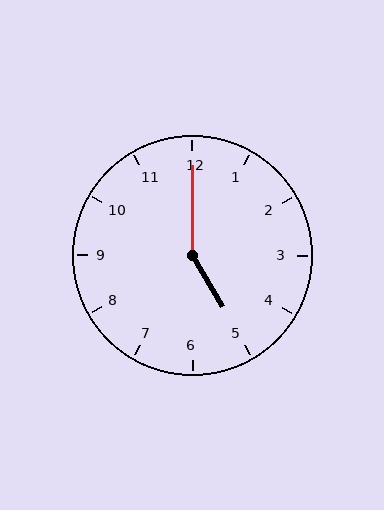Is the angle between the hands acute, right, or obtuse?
It is obtuse.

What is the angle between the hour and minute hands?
Approximately 150 degrees.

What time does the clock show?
5:00.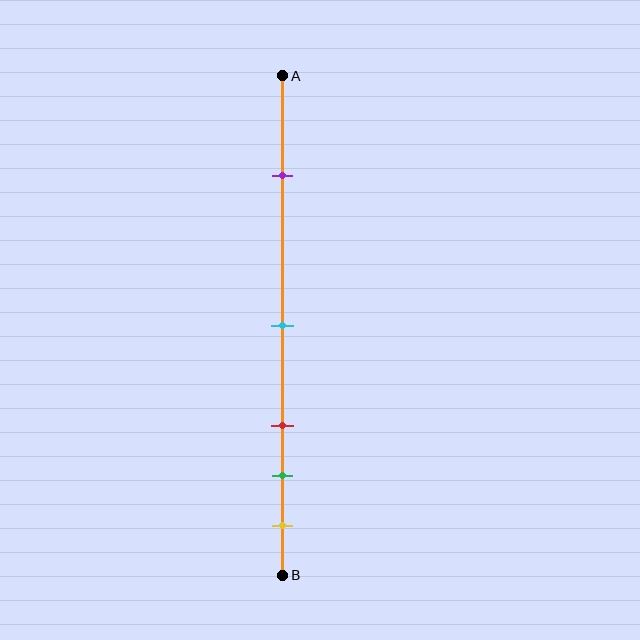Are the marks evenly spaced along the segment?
No, the marks are not evenly spaced.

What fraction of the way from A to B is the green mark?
The green mark is approximately 80% (0.8) of the way from A to B.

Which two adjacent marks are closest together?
The green and yellow marks are the closest adjacent pair.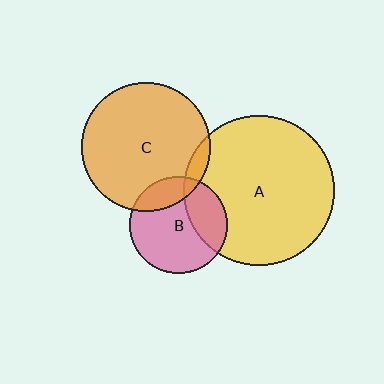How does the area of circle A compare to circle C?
Approximately 1.4 times.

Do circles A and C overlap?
Yes.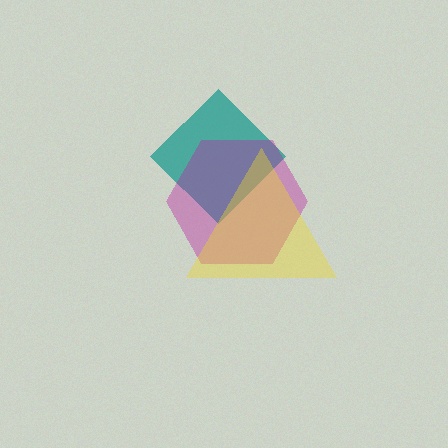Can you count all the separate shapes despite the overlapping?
Yes, there are 3 separate shapes.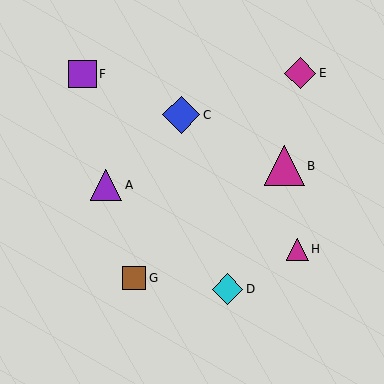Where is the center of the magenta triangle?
The center of the magenta triangle is at (297, 249).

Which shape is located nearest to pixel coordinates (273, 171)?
The magenta triangle (labeled B) at (284, 166) is nearest to that location.